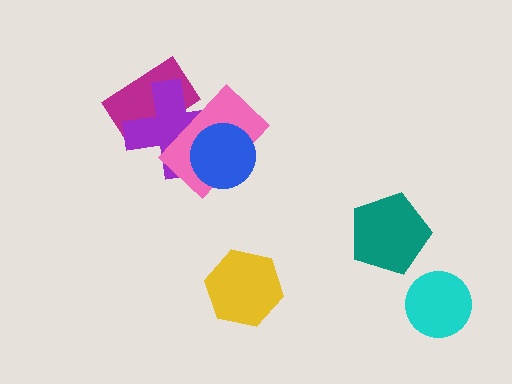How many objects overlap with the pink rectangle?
3 objects overlap with the pink rectangle.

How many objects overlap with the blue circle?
2 objects overlap with the blue circle.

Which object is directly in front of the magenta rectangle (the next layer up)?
The purple cross is directly in front of the magenta rectangle.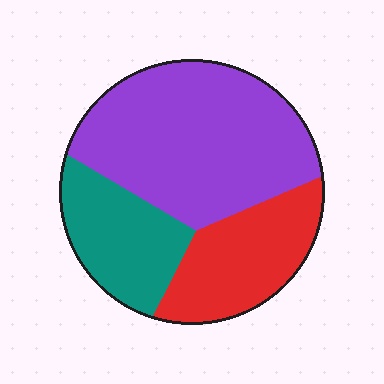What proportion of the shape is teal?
Teal covers 22% of the shape.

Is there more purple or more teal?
Purple.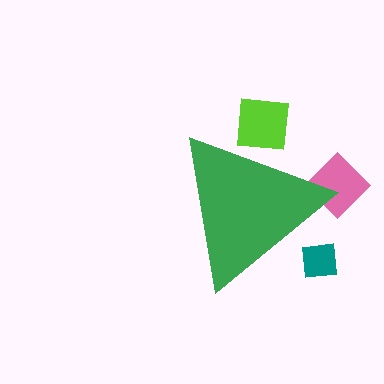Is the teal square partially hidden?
Yes, the teal square is partially hidden behind the green triangle.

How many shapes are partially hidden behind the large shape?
3 shapes are partially hidden.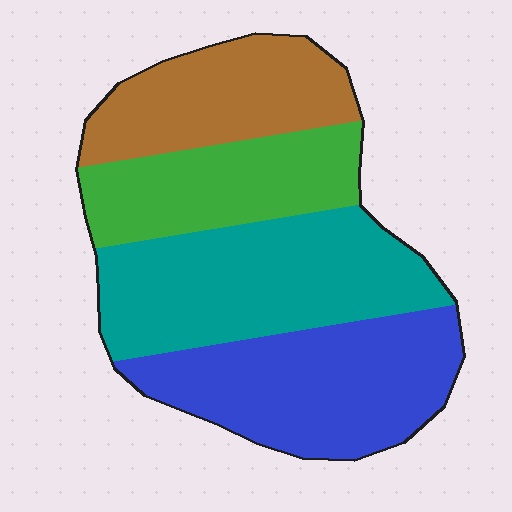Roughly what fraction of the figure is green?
Green takes up less than a quarter of the figure.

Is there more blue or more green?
Blue.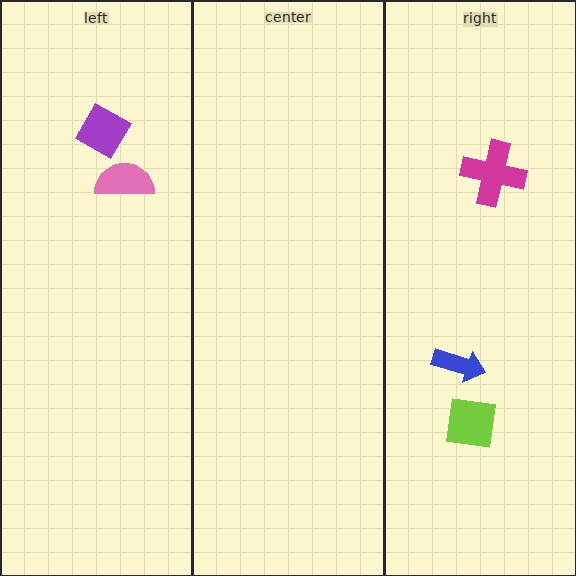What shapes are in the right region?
The lime square, the magenta cross, the blue arrow.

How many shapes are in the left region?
2.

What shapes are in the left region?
The purple square, the pink semicircle.